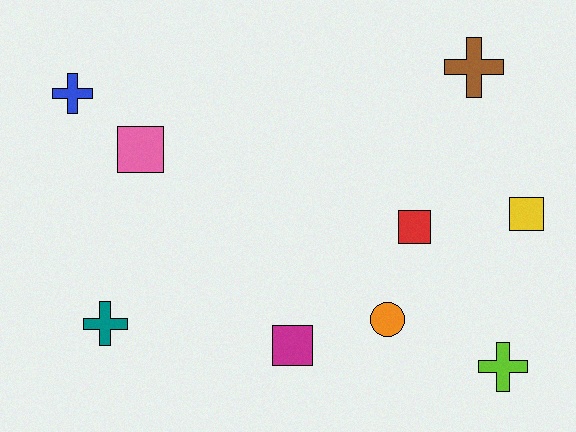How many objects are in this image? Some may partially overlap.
There are 9 objects.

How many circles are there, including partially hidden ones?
There is 1 circle.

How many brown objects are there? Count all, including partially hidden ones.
There is 1 brown object.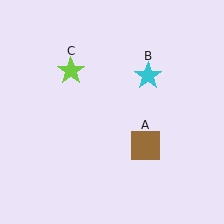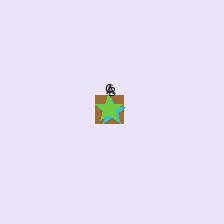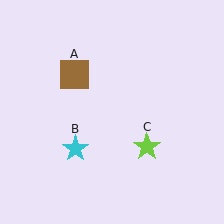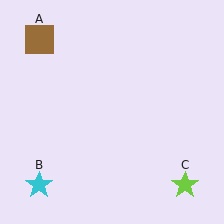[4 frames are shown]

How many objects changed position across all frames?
3 objects changed position: brown square (object A), cyan star (object B), lime star (object C).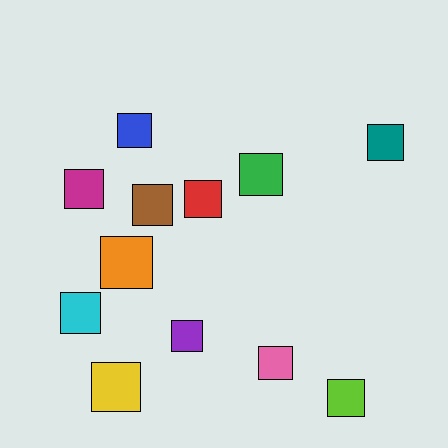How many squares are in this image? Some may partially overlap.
There are 12 squares.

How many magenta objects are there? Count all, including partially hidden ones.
There is 1 magenta object.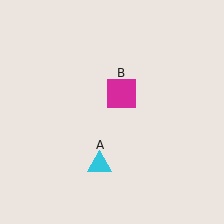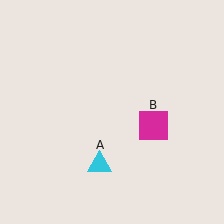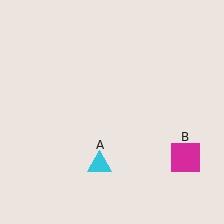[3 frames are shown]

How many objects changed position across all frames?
1 object changed position: magenta square (object B).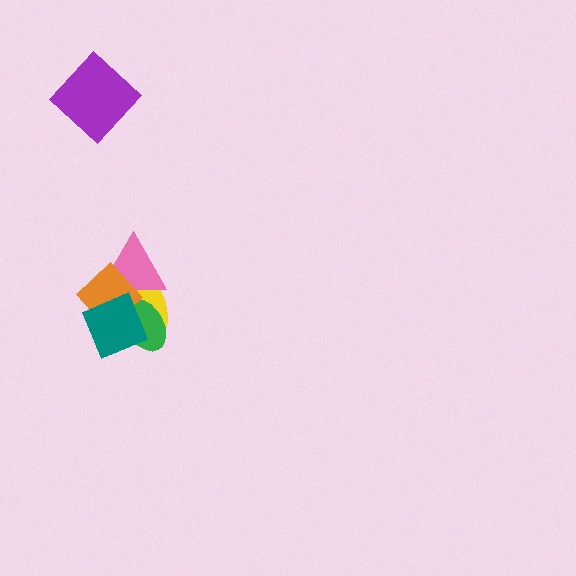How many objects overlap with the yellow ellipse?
4 objects overlap with the yellow ellipse.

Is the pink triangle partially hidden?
Yes, it is partially covered by another shape.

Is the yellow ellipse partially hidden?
Yes, it is partially covered by another shape.